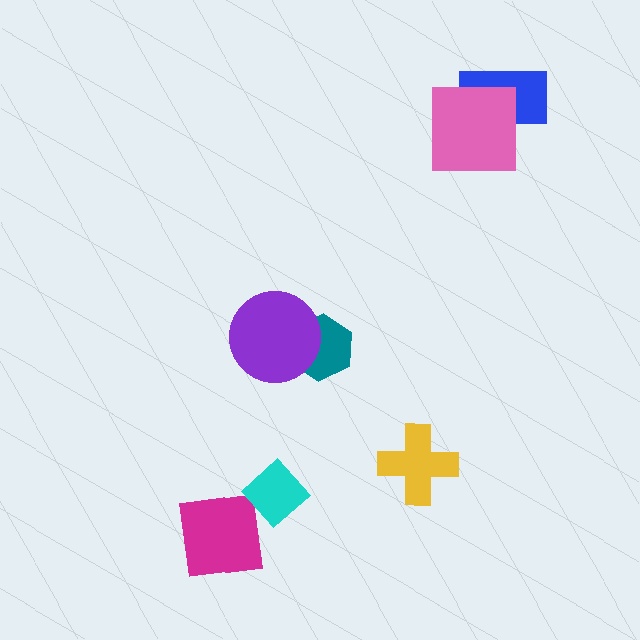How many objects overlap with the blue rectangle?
1 object overlaps with the blue rectangle.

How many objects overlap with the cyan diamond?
0 objects overlap with the cyan diamond.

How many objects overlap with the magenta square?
0 objects overlap with the magenta square.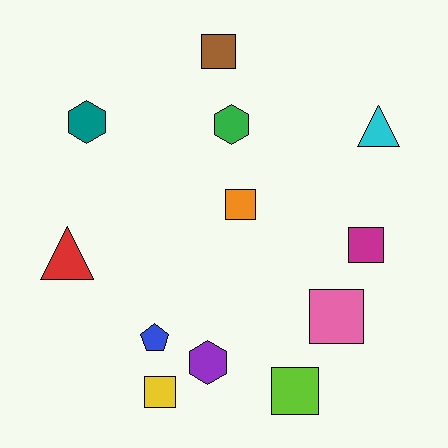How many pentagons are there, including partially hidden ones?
There is 1 pentagon.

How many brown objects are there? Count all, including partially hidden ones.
There is 1 brown object.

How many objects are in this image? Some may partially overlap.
There are 12 objects.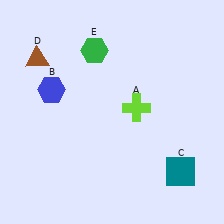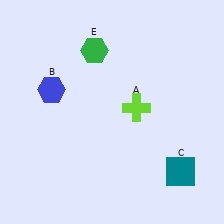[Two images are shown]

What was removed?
The brown triangle (D) was removed in Image 2.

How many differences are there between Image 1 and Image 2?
There is 1 difference between the two images.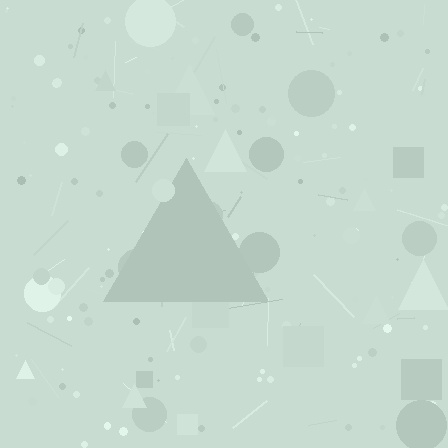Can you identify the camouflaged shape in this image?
The camouflaged shape is a triangle.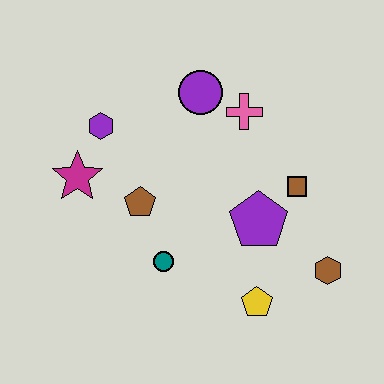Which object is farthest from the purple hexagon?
The brown hexagon is farthest from the purple hexagon.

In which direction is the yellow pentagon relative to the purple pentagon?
The yellow pentagon is below the purple pentagon.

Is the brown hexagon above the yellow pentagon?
Yes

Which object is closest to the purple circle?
The pink cross is closest to the purple circle.